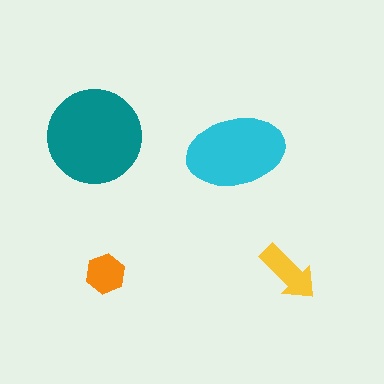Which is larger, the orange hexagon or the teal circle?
The teal circle.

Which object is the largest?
The teal circle.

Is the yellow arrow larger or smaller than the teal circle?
Smaller.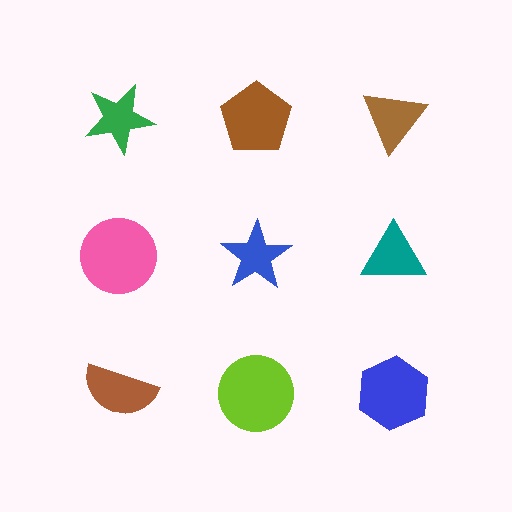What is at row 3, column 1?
A brown semicircle.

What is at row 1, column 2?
A brown pentagon.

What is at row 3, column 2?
A lime circle.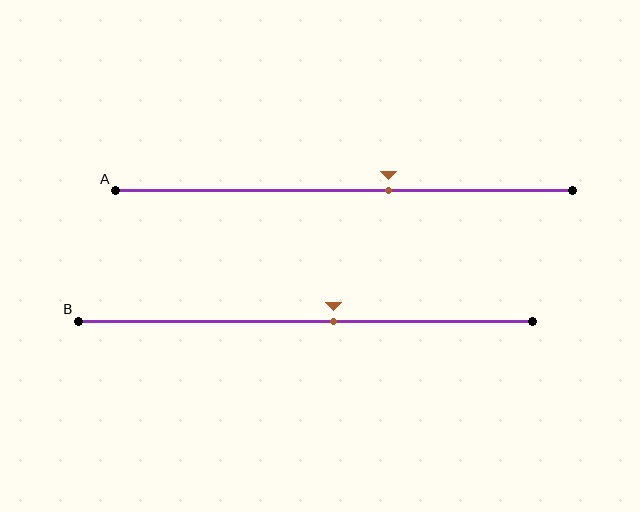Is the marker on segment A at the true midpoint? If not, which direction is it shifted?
No, the marker on segment A is shifted to the right by about 10% of the segment length.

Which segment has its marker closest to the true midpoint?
Segment B has its marker closest to the true midpoint.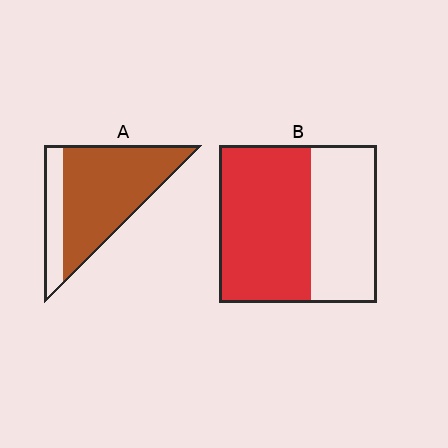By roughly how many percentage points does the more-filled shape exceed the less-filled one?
By roughly 20 percentage points (A over B).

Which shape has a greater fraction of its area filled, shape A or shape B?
Shape A.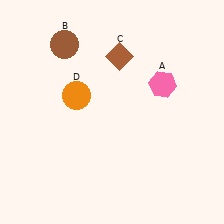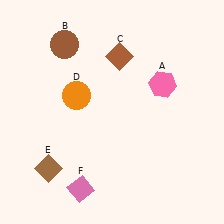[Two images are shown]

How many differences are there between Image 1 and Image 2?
There are 2 differences between the two images.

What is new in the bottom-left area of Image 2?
A brown diamond (E) was added in the bottom-left area of Image 2.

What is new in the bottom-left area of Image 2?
A pink diamond (F) was added in the bottom-left area of Image 2.